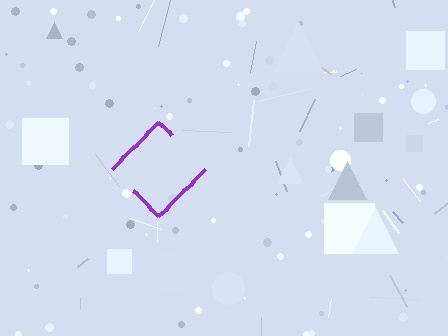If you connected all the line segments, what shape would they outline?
They would outline a diamond.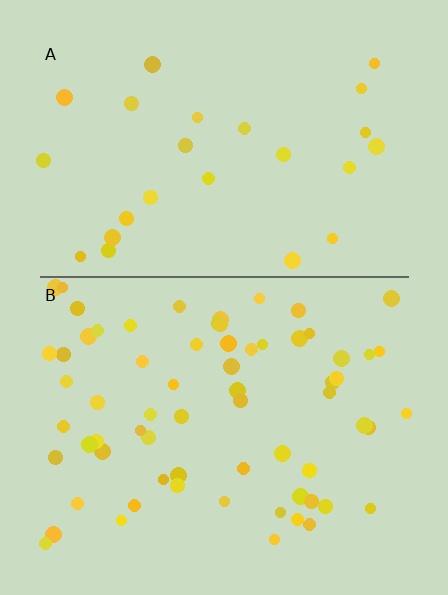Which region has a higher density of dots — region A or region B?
B (the bottom).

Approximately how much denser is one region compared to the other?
Approximately 2.7× — region B over region A.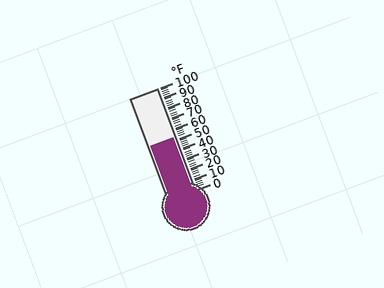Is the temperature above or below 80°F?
The temperature is below 80°F.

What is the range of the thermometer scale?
The thermometer scale ranges from 0°F to 100°F.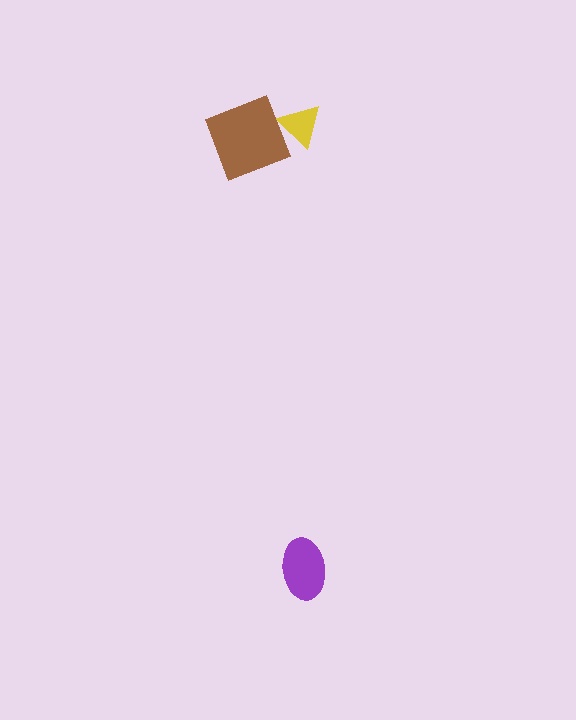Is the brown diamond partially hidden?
No, no other shape covers it.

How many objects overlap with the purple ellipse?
0 objects overlap with the purple ellipse.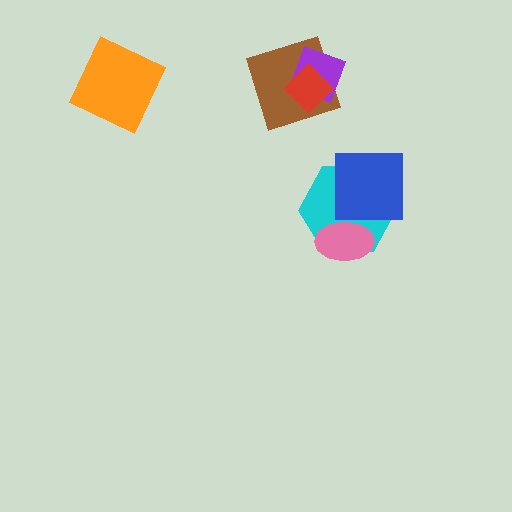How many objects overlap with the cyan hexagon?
2 objects overlap with the cyan hexagon.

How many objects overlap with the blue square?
1 object overlaps with the blue square.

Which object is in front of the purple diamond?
The red diamond is in front of the purple diamond.